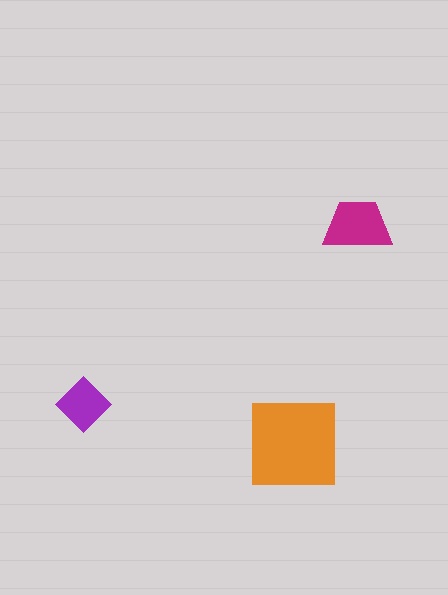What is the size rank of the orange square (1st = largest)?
1st.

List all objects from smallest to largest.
The purple diamond, the magenta trapezoid, the orange square.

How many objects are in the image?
There are 3 objects in the image.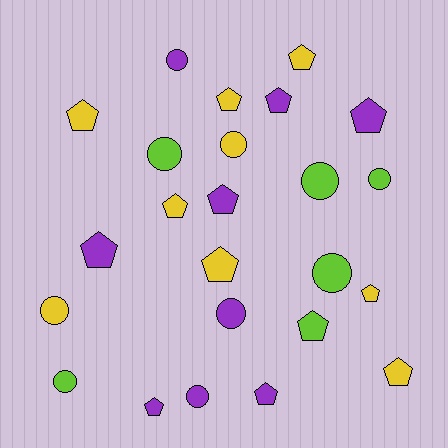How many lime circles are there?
There are 5 lime circles.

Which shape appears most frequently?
Pentagon, with 14 objects.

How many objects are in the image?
There are 24 objects.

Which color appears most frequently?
Yellow, with 9 objects.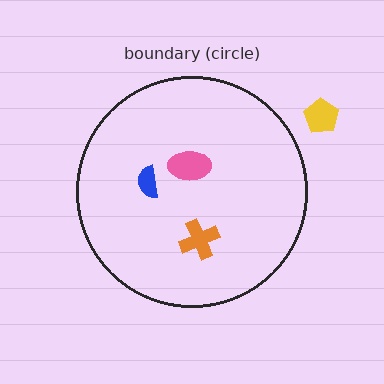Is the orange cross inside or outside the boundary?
Inside.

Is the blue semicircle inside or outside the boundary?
Inside.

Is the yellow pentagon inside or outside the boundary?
Outside.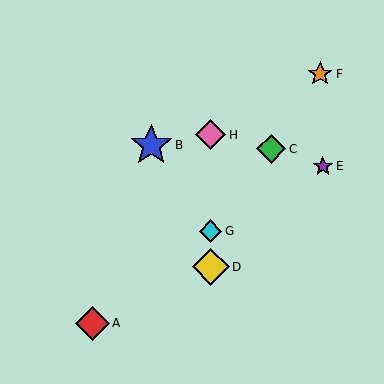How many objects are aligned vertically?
3 objects (D, G, H) are aligned vertically.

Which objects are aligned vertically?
Objects D, G, H are aligned vertically.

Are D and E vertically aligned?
No, D is at x≈211 and E is at x≈323.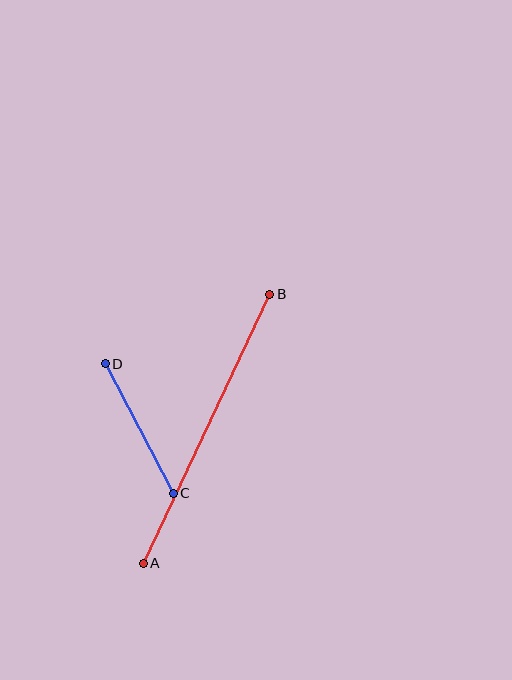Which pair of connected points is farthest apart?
Points A and B are farthest apart.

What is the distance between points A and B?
The distance is approximately 297 pixels.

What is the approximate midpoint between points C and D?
The midpoint is at approximately (139, 429) pixels.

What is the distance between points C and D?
The distance is approximately 147 pixels.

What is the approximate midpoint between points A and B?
The midpoint is at approximately (206, 429) pixels.